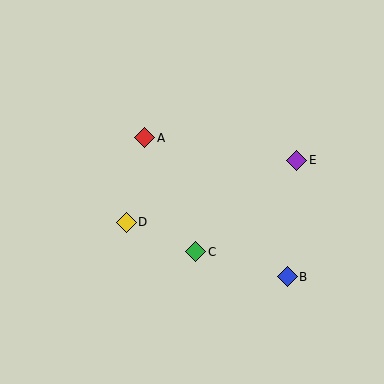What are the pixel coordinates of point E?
Point E is at (297, 160).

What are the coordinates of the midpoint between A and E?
The midpoint between A and E is at (221, 149).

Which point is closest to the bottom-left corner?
Point D is closest to the bottom-left corner.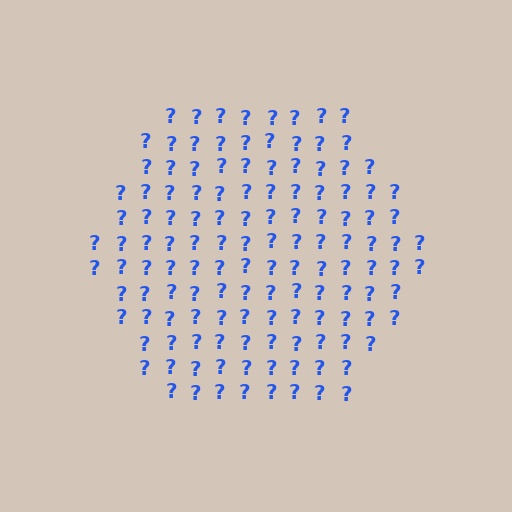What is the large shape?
The large shape is a hexagon.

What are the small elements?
The small elements are question marks.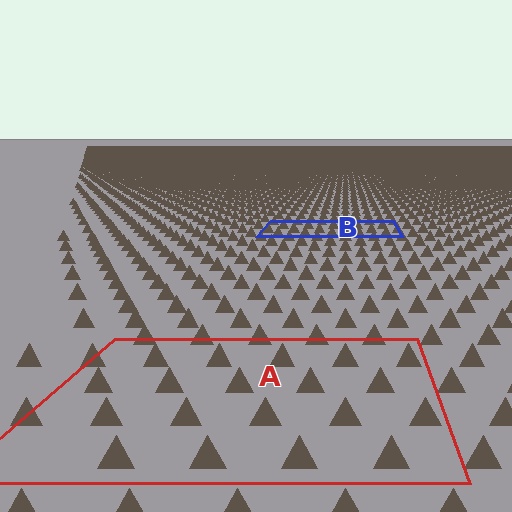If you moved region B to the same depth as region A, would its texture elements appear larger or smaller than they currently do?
They would appear larger. At a closer depth, the same texture elements are projected at a bigger on-screen size.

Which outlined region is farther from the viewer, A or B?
Region B is farther from the viewer — the texture elements inside it appear smaller and more densely packed.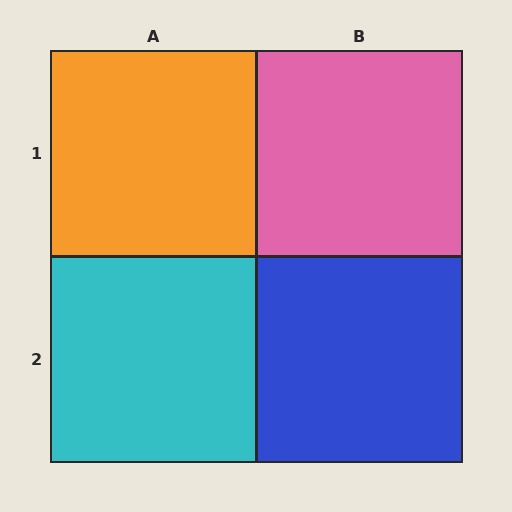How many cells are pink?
1 cell is pink.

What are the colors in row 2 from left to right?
Cyan, blue.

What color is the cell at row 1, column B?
Pink.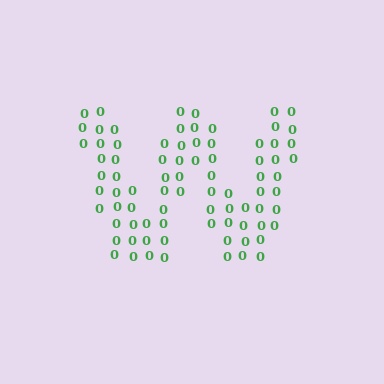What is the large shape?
The large shape is the letter W.